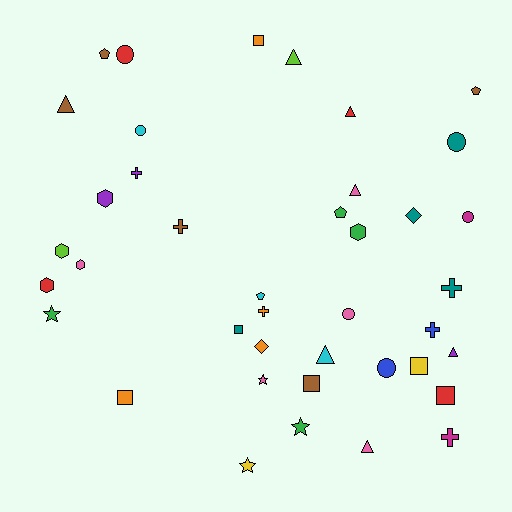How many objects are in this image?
There are 40 objects.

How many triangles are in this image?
There are 7 triangles.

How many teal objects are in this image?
There are 4 teal objects.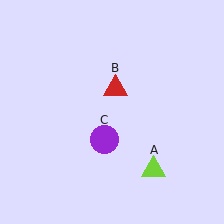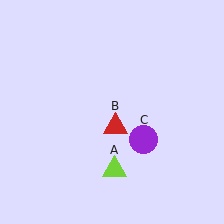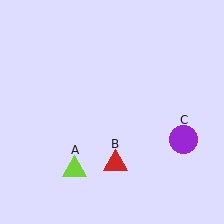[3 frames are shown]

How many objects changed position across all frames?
3 objects changed position: lime triangle (object A), red triangle (object B), purple circle (object C).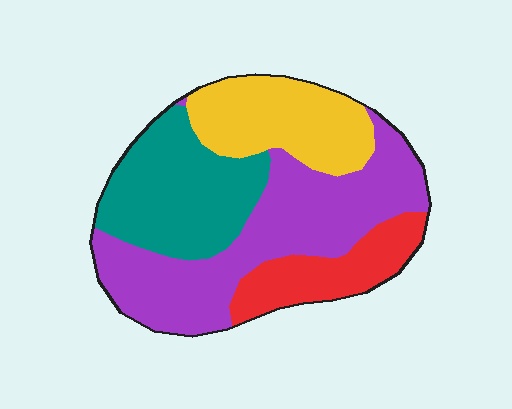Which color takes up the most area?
Purple, at roughly 40%.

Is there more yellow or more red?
Yellow.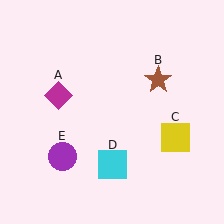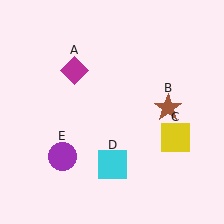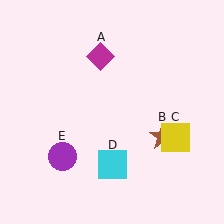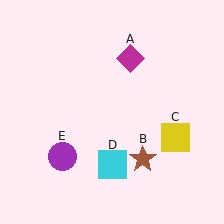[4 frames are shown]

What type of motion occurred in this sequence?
The magenta diamond (object A), brown star (object B) rotated clockwise around the center of the scene.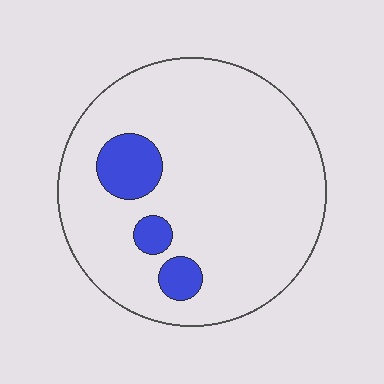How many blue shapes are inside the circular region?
3.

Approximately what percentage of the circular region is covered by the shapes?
Approximately 10%.